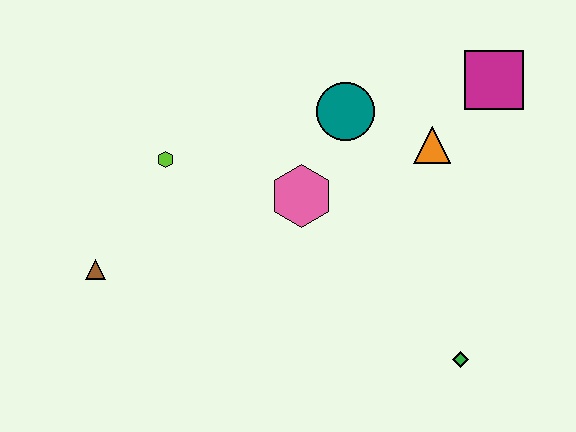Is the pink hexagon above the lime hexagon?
No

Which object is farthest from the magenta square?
The brown triangle is farthest from the magenta square.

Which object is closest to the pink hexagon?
The teal circle is closest to the pink hexagon.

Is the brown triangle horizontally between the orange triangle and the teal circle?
No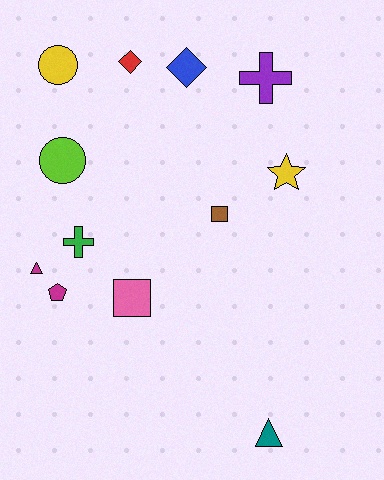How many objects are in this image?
There are 12 objects.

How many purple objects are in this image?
There is 1 purple object.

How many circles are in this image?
There are 2 circles.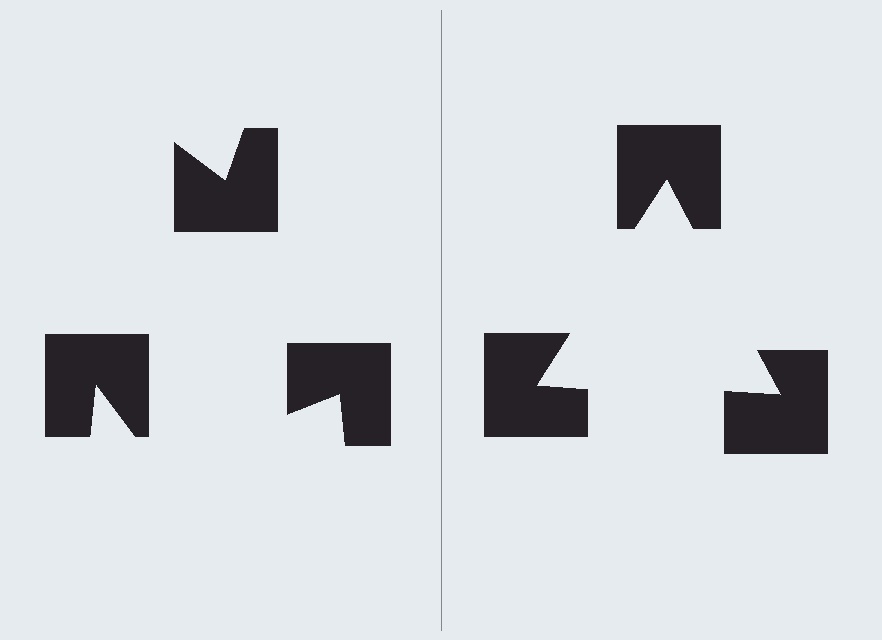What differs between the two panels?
The notched squares are positioned identically on both sides; only the wedge orientations differ. On the right they align to a triangle; on the left they are misaligned.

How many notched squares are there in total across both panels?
6 — 3 on each side.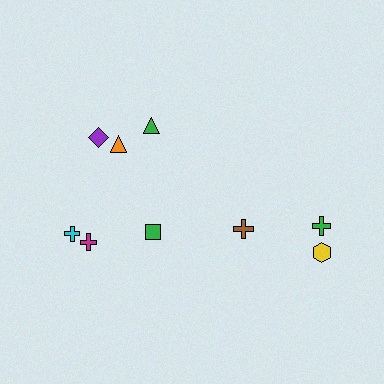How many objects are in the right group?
There are 3 objects.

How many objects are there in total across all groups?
There are 9 objects.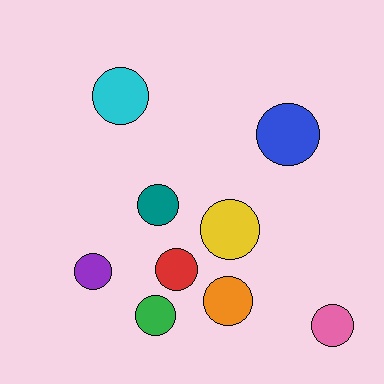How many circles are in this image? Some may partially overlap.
There are 9 circles.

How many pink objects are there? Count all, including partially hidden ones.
There is 1 pink object.